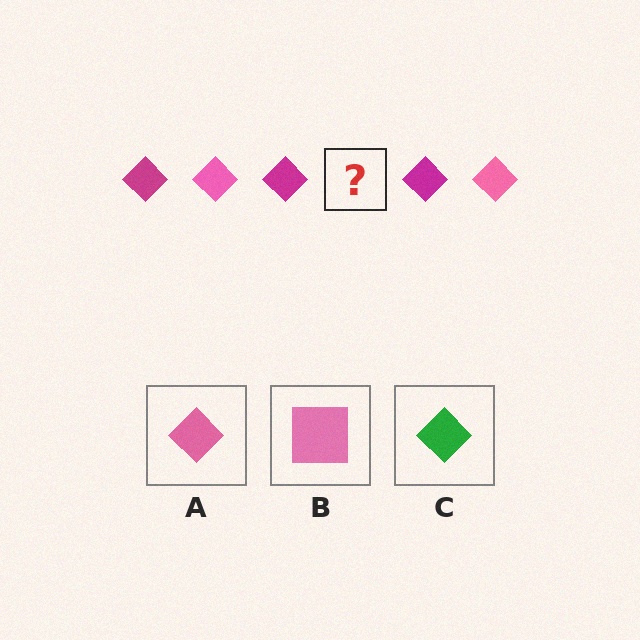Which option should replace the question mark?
Option A.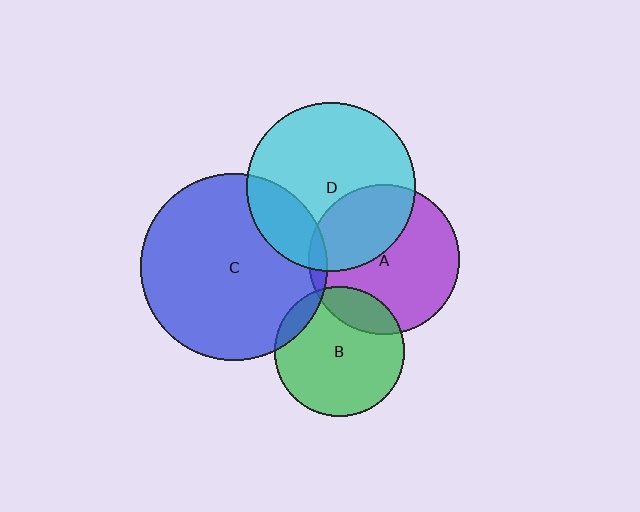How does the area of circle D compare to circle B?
Approximately 1.7 times.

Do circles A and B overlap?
Yes.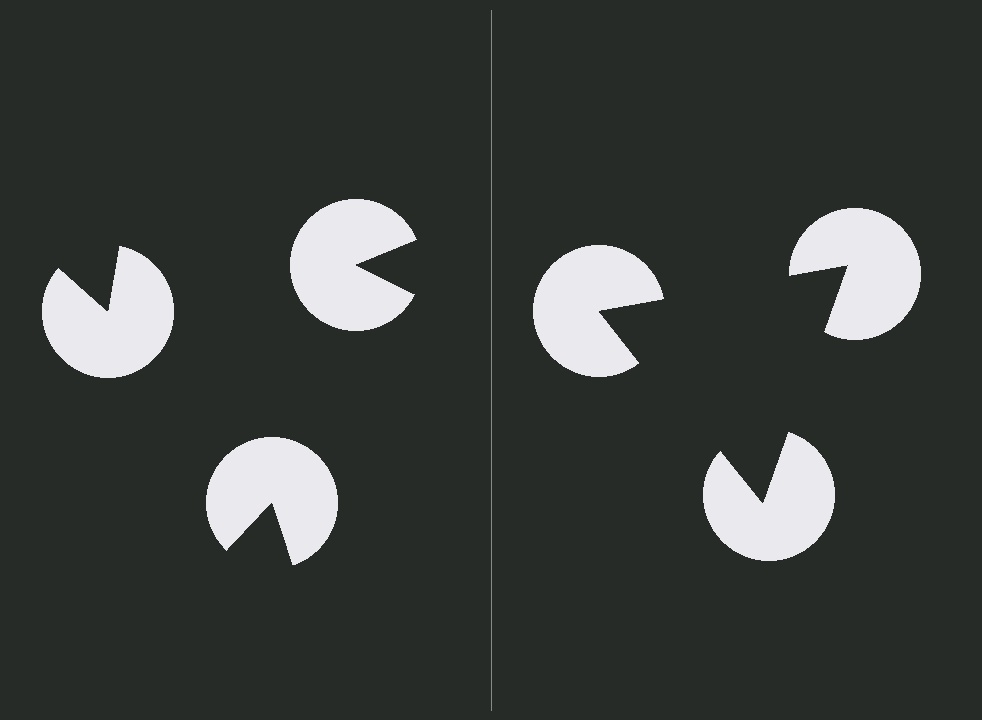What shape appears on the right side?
An illusory triangle.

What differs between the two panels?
The pac-man discs are positioned identically on both sides; only the wedge orientations differ. On the right they align to a triangle; on the left they are misaligned.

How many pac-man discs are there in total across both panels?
6 — 3 on each side.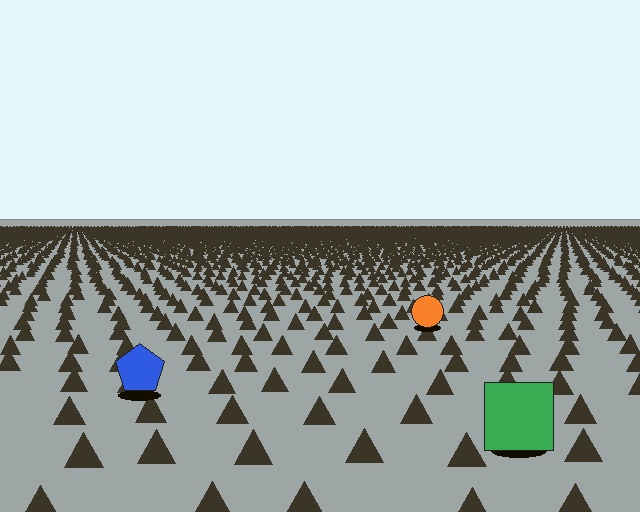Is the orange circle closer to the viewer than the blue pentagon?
No. The blue pentagon is closer — you can tell from the texture gradient: the ground texture is coarser near it.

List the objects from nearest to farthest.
From nearest to farthest: the green square, the blue pentagon, the orange circle.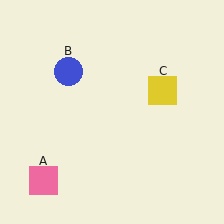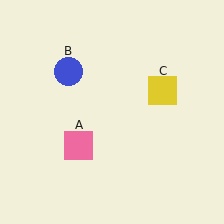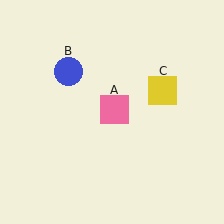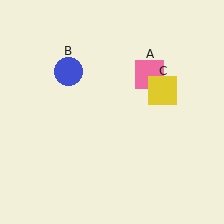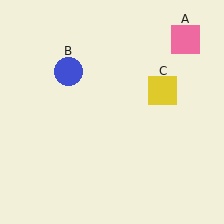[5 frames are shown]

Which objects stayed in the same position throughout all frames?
Blue circle (object B) and yellow square (object C) remained stationary.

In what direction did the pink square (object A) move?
The pink square (object A) moved up and to the right.